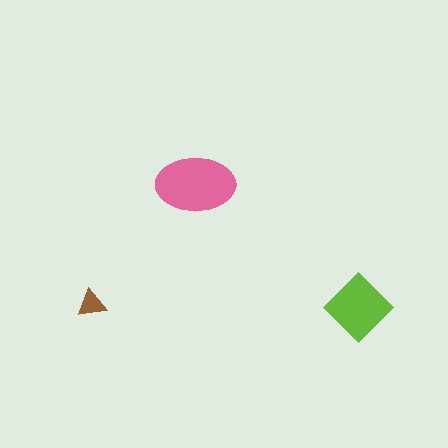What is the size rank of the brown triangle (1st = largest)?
3rd.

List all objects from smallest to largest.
The brown triangle, the lime diamond, the pink ellipse.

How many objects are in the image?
There are 3 objects in the image.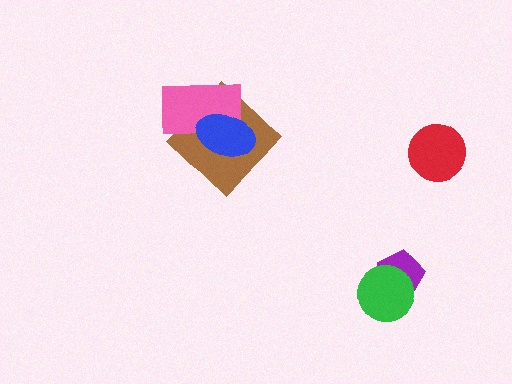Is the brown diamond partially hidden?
Yes, it is partially covered by another shape.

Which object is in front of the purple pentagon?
The green circle is in front of the purple pentagon.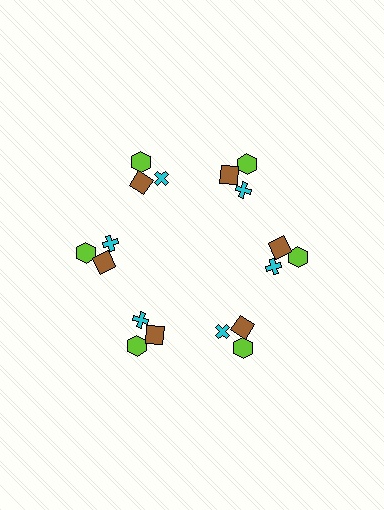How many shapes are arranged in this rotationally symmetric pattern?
There are 18 shapes, arranged in 6 groups of 3.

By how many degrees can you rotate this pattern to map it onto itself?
The pattern maps onto itself every 60 degrees of rotation.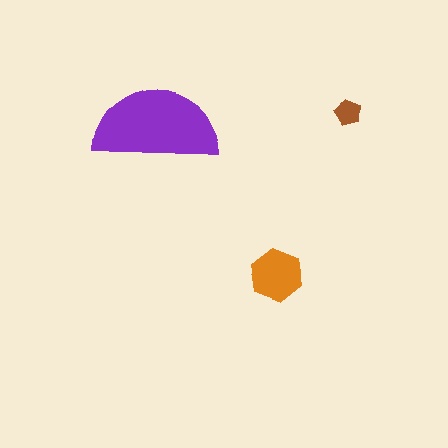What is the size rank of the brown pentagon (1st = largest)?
3rd.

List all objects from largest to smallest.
The purple semicircle, the orange hexagon, the brown pentagon.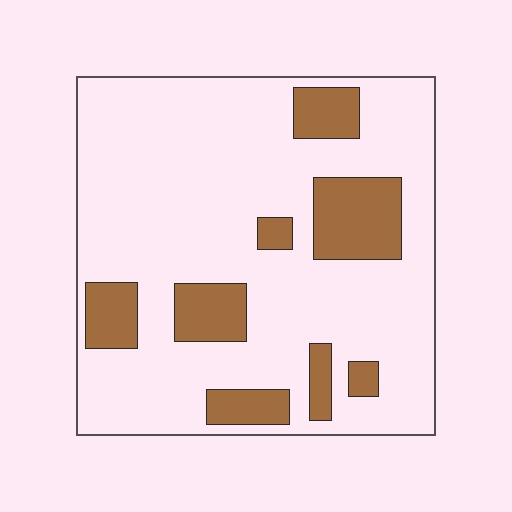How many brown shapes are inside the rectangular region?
8.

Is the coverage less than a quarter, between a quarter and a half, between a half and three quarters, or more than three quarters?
Less than a quarter.